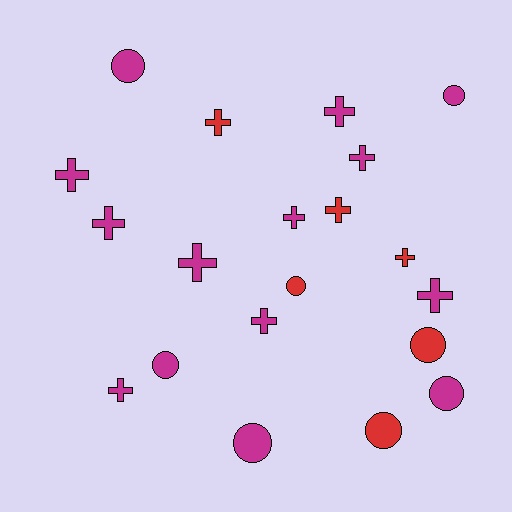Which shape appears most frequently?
Cross, with 12 objects.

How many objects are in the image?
There are 20 objects.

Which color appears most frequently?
Magenta, with 14 objects.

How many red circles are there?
There are 3 red circles.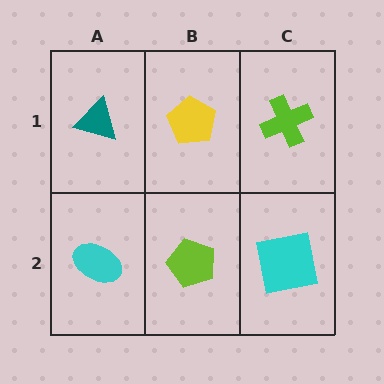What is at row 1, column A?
A teal triangle.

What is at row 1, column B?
A yellow pentagon.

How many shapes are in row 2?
3 shapes.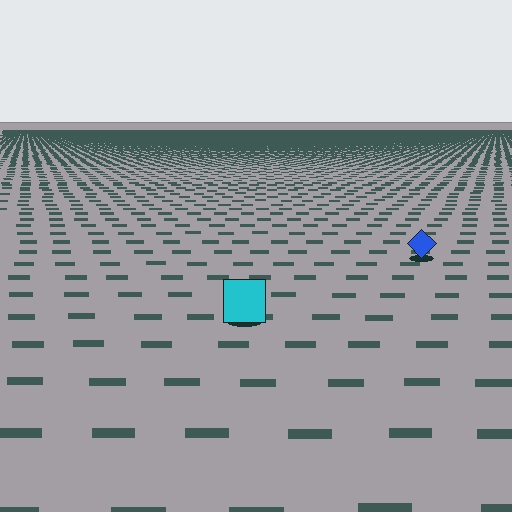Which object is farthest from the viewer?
The blue diamond is farthest from the viewer. It appears smaller and the ground texture around it is denser.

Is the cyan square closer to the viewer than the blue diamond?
Yes. The cyan square is closer — you can tell from the texture gradient: the ground texture is coarser near it.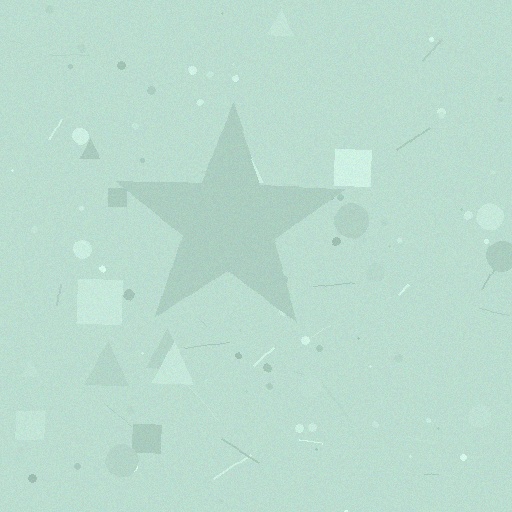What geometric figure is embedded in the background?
A star is embedded in the background.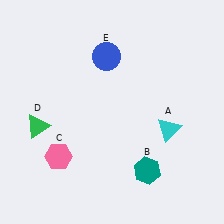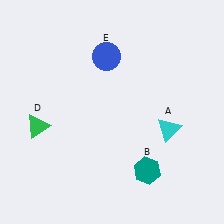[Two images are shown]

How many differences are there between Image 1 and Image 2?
There is 1 difference between the two images.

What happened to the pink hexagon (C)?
The pink hexagon (C) was removed in Image 2. It was in the bottom-left area of Image 1.